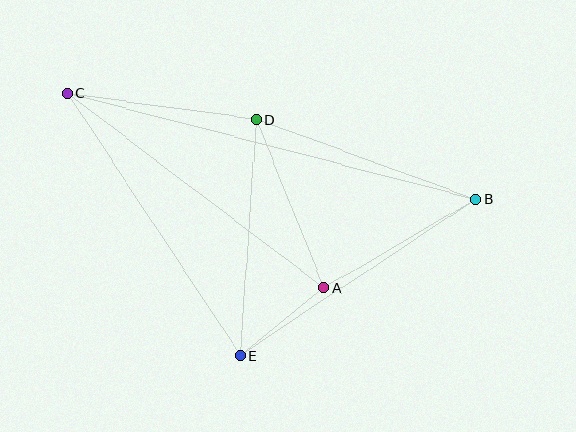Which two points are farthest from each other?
Points B and C are farthest from each other.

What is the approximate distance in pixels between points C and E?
The distance between C and E is approximately 314 pixels.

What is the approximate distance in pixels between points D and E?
The distance between D and E is approximately 236 pixels.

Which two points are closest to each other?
Points A and E are closest to each other.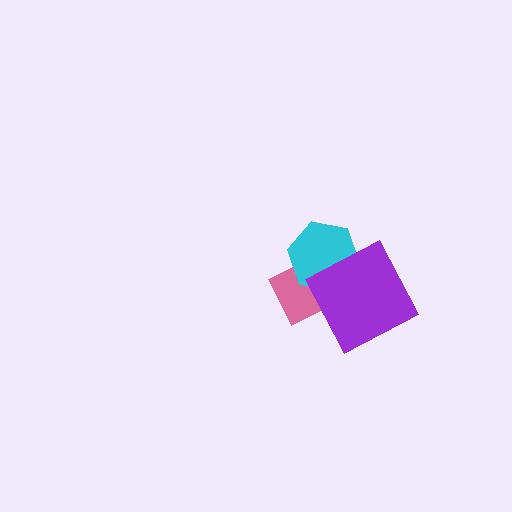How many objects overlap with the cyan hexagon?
2 objects overlap with the cyan hexagon.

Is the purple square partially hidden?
No, no other shape covers it.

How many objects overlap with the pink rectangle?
2 objects overlap with the pink rectangle.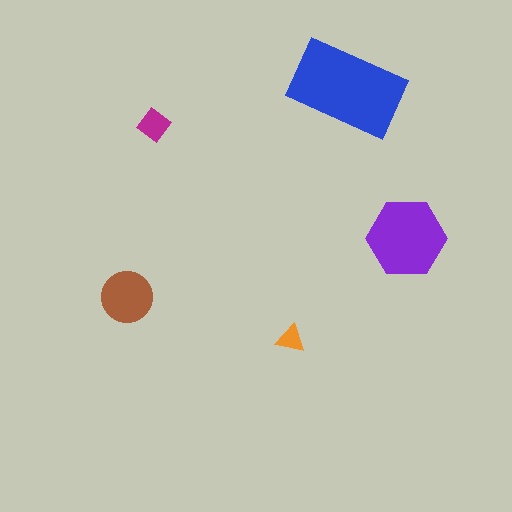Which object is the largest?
The blue rectangle.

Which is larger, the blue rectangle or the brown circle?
The blue rectangle.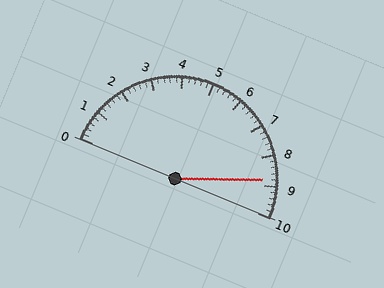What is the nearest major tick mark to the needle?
The nearest major tick mark is 9.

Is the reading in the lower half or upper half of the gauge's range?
The reading is in the upper half of the range (0 to 10).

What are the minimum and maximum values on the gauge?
The gauge ranges from 0 to 10.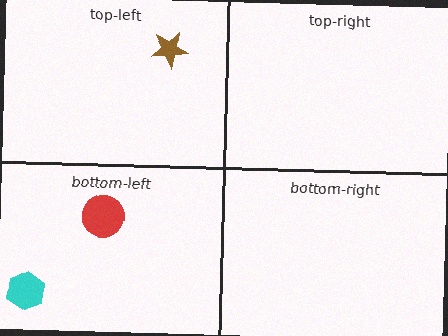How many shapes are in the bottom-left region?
2.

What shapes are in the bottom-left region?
The cyan hexagon, the red circle.